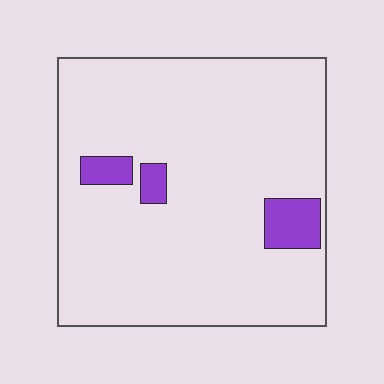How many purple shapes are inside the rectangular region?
3.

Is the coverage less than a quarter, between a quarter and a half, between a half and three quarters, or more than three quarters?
Less than a quarter.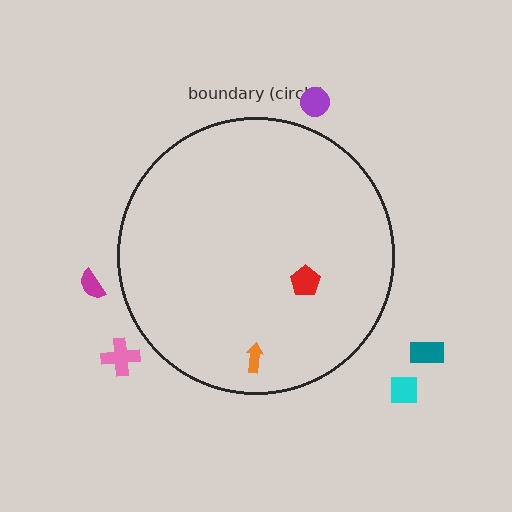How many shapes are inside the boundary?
2 inside, 5 outside.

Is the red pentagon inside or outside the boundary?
Inside.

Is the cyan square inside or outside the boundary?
Outside.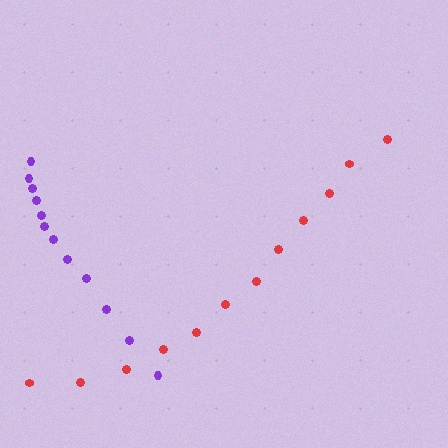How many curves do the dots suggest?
There are 2 distinct paths.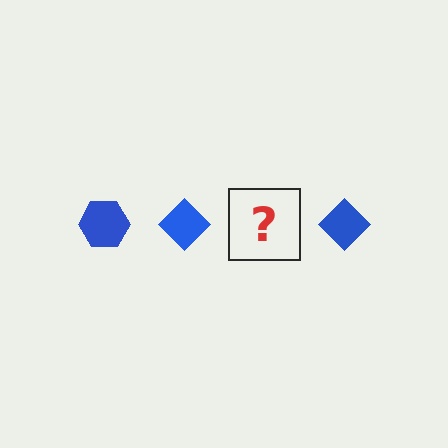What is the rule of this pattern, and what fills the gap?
The rule is that the pattern cycles through hexagon, diamond shapes in blue. The gap should be filled with a blue hexagon.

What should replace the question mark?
The question mark should be replaced with a blue hexagon.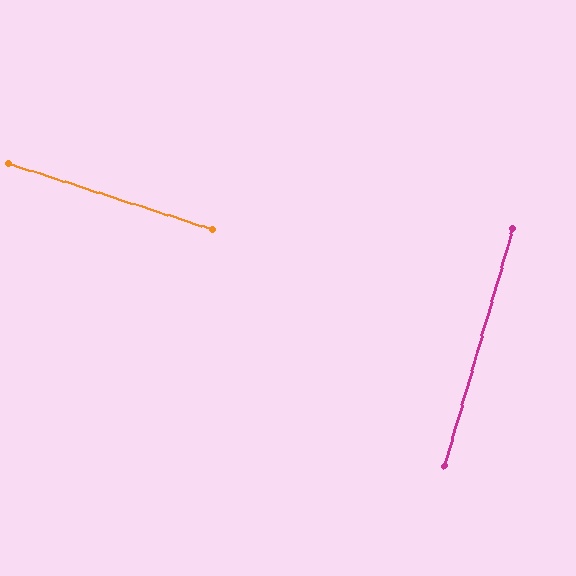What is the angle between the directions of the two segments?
Approximately 88 degrees.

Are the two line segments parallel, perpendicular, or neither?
Perpendicular — they meet at approximately 88°.